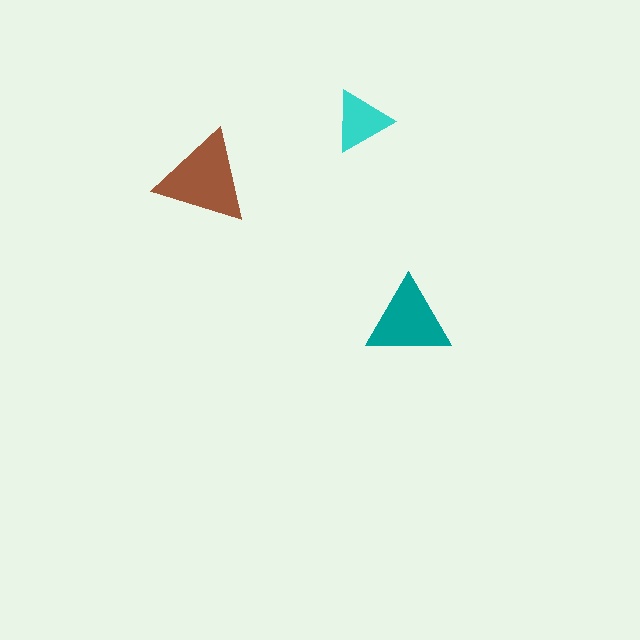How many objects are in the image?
There are 3 objects in the image.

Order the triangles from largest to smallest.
the brown one, the teal one, the cyan one.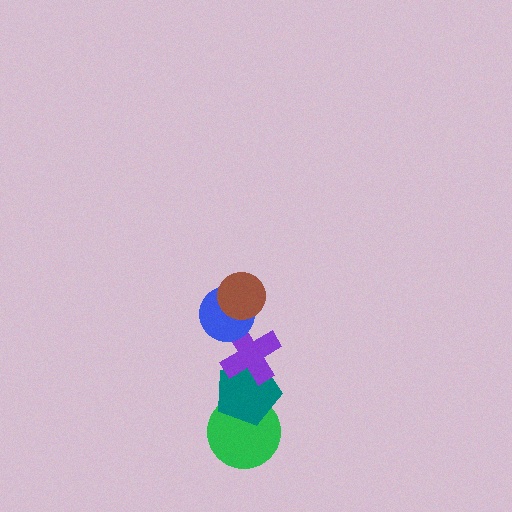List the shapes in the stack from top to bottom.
From top to bottom: the brown circle, the blue circle, the purple cross, the teal pentagon, the green circle.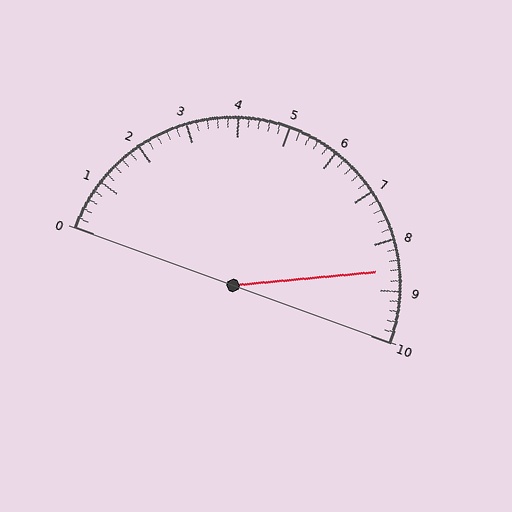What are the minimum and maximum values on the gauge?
The gauge ranges from 0 to 10.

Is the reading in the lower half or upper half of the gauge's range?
The reading is in the upper half of the range (0 to 10).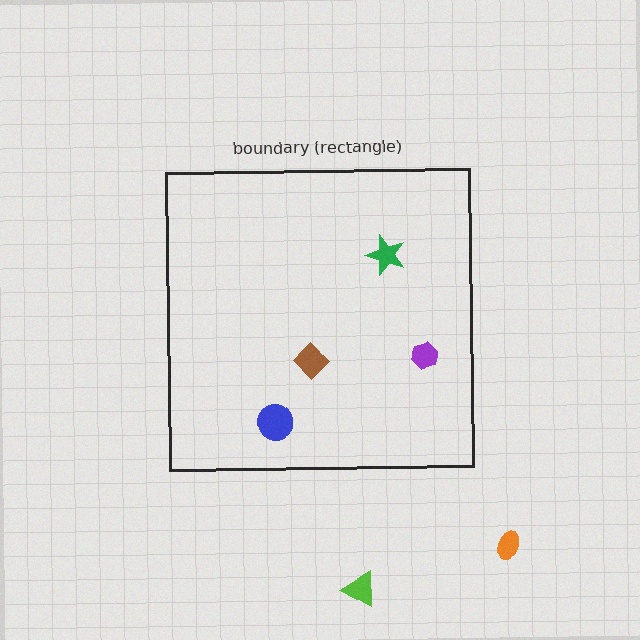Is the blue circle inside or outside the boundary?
Inside.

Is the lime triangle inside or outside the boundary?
Outside.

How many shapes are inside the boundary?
4 inside, 2 outside.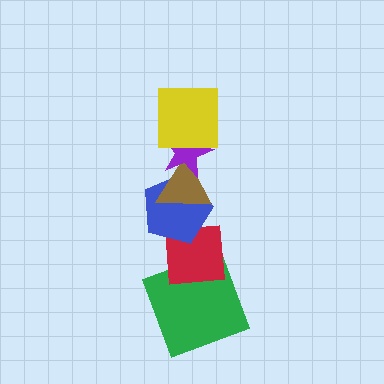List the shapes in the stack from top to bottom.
From top to bottom: the yellow square, the purple star, the brown triangle, the blue pentagon, the red square, the green square.